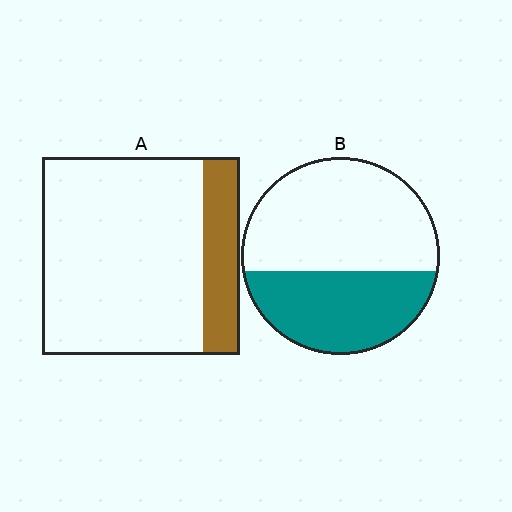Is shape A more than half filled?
No.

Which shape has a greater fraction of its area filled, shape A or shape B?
Shape B.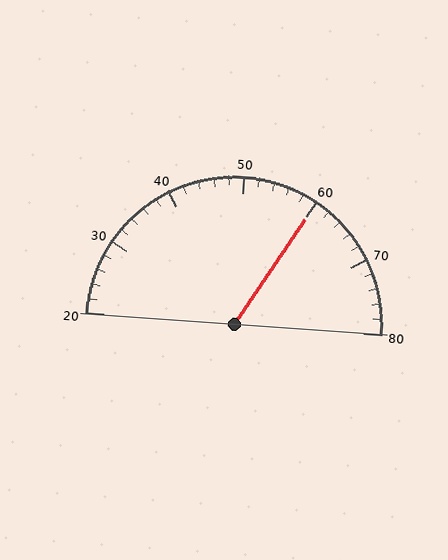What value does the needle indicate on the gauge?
The needle indicates approximately 60.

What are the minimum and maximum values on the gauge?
The gauge ranges from 20 to 80.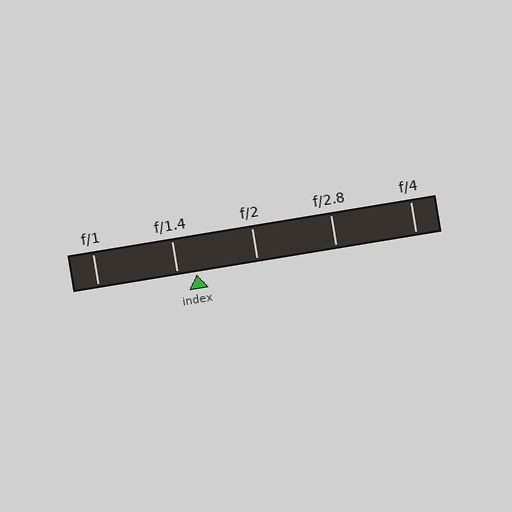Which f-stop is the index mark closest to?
The index mark is closest to f/1.4.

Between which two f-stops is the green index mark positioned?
The index mark is between f/1.4 and f/2.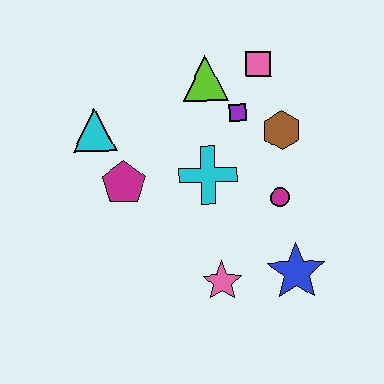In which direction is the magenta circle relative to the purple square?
The magenta circle is below the purple square.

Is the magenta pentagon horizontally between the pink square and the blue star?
No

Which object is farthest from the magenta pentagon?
The blue star is farthest from the magenta pentagon.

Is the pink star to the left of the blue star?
Yes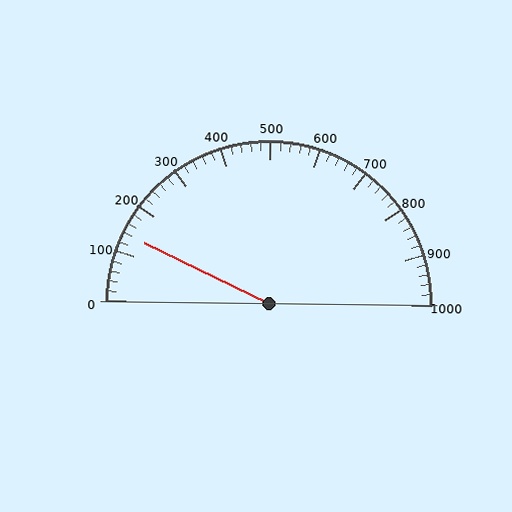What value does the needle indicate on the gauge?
The needle indicates approximately 140.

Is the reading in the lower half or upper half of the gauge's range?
The reading is in the lower half of the range (0 to 1000).